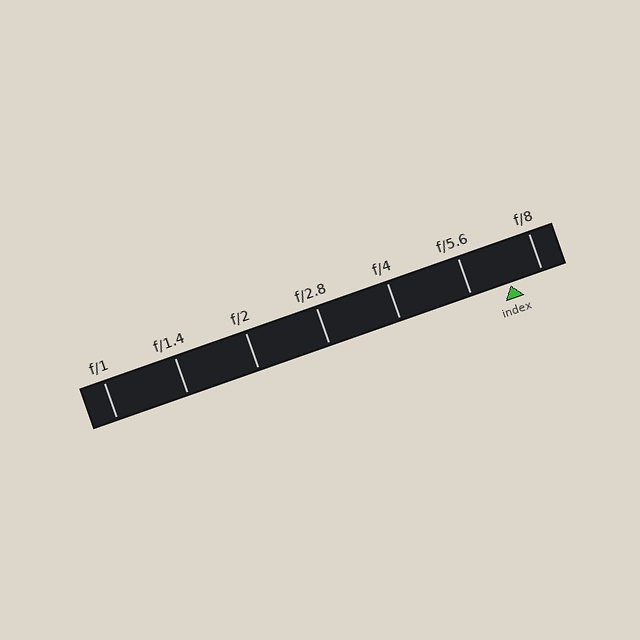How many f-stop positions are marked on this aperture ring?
There are 7 f-stop positions marked.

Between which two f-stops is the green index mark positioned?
The index mark is between f/5.6 and f/8.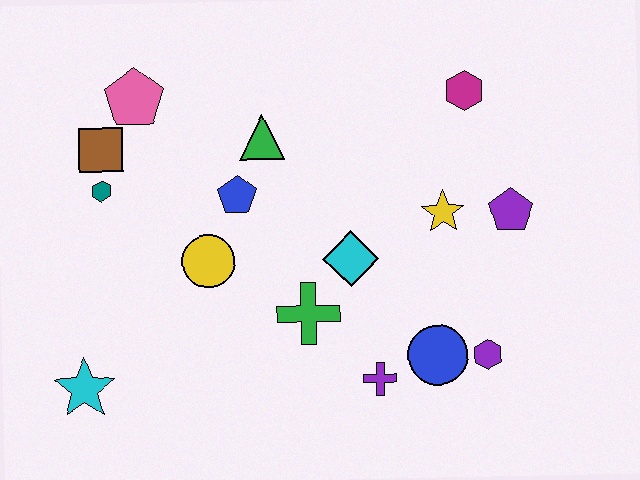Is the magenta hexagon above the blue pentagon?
Yes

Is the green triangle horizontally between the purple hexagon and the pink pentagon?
Yes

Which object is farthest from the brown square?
The purple hexagon is farthest from the brown square.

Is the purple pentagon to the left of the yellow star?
No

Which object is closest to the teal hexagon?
The brown square is closest to the teal hexagon.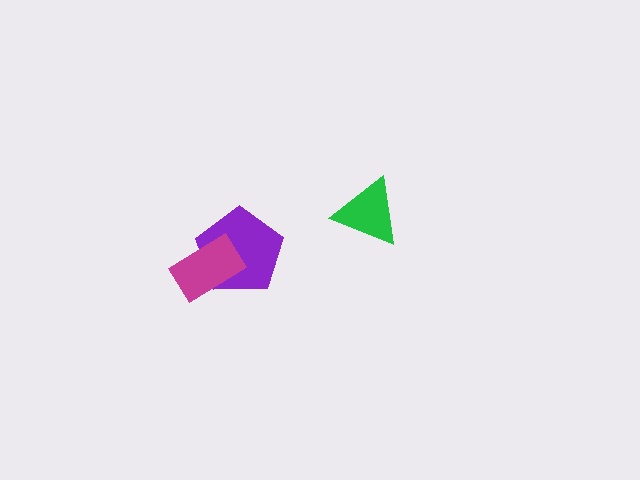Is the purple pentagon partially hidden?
Yes, it is partially covered by another shape.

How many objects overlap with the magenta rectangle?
1 object overlaps with the magenta rectangle.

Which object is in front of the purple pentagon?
The magenta rectangle is in front of the purple pentagon.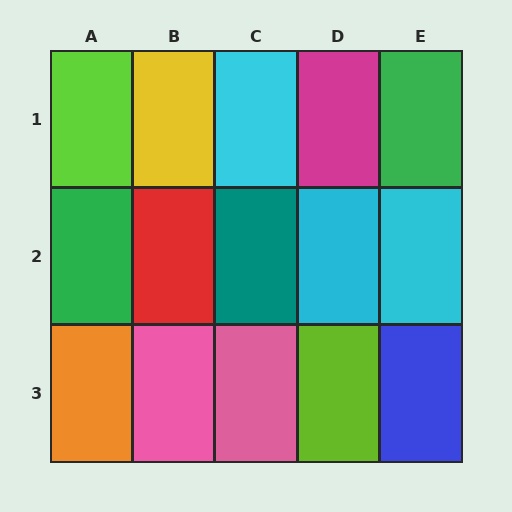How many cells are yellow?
1 cell is yellow.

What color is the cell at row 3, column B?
Pink.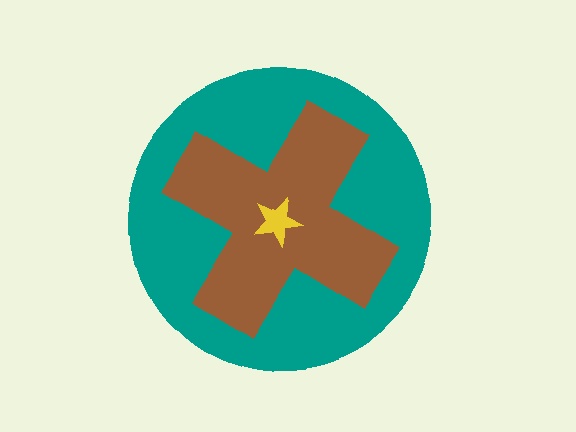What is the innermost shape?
The yellow star.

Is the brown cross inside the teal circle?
Yes.